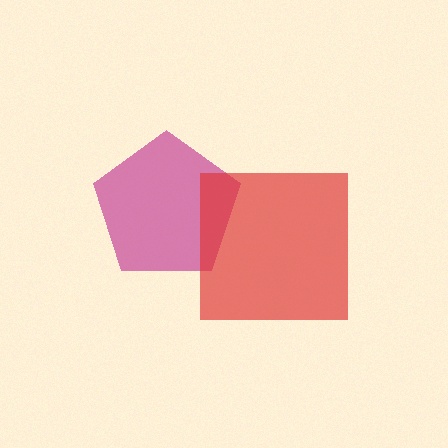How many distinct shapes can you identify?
There are 2 distinct shapes: a magenta pentagon, a red square.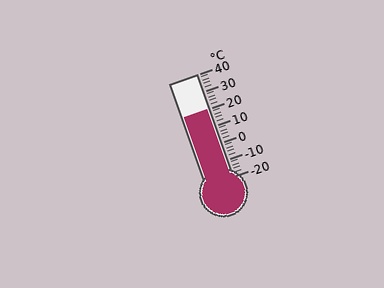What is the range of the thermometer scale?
The thermometer scale ranges from -20°C to 40°C.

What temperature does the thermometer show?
The thermometer shows approximately 20°C.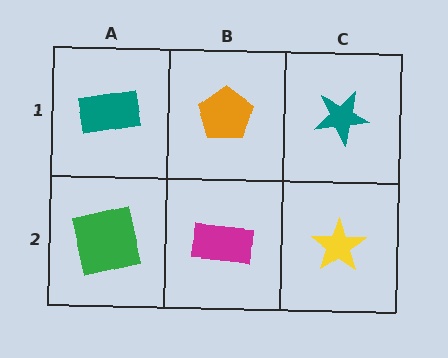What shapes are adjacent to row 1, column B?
A magenta rectangle (row 2, column B), a teal rectangle (row 1, column A), a teal star (row 1, column C).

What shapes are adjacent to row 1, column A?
A green square (row 2, column A), an orange pentagon (row 1, column B).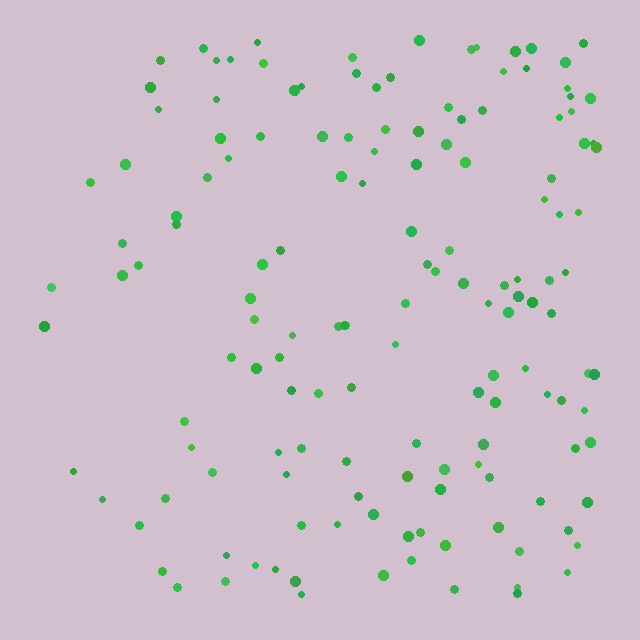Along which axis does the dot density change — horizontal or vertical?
Horizontal.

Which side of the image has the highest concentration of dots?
The right.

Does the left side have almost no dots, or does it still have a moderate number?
Still a moderate number, just noticeably fewer than the right.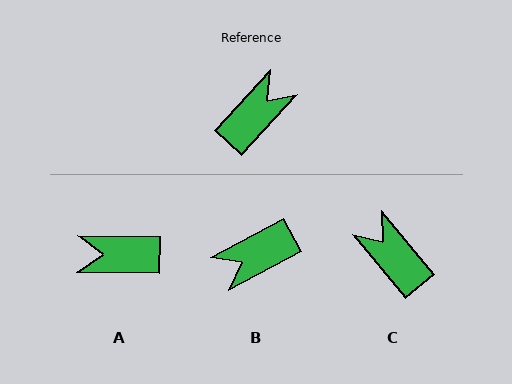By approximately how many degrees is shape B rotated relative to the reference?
Approximately 161 degrees counter-clockwise.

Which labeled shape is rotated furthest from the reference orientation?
B, about 161 degrees away.